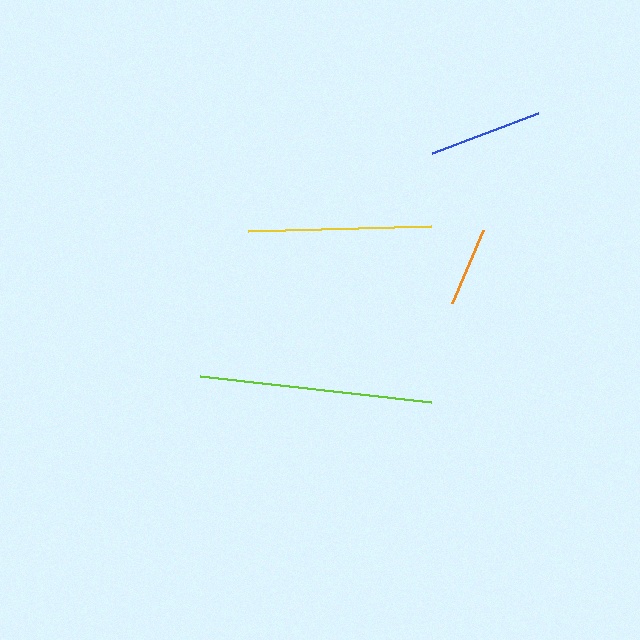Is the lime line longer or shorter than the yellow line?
The lime line is longer than the yellow line.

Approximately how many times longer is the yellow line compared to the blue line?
The yellow line is approximately 1.6 times the length of the blue line.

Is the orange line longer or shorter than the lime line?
The lime line is longer than the orange line.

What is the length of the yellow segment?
The yellow segment is approximately 183 pixels long.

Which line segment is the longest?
The lime line is the longest at approximately 232 pixels.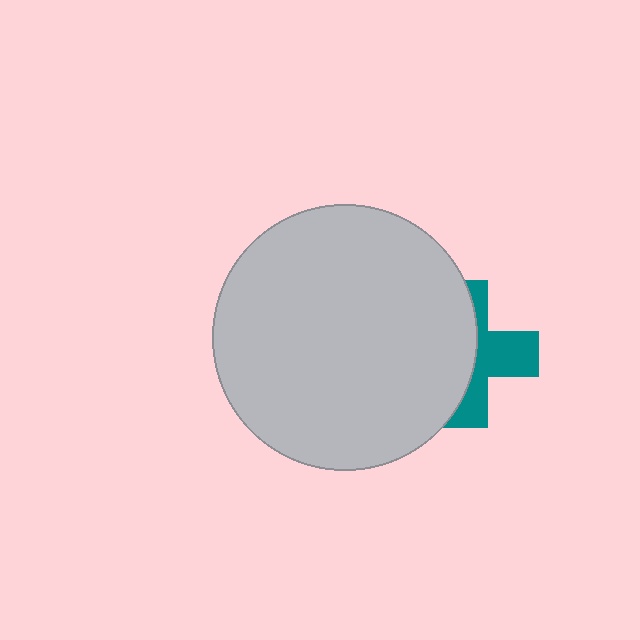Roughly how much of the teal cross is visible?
A small part of it is visible (roughly 43%).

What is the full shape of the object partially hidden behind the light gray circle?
The partially hidden object is a teal cross.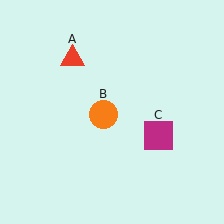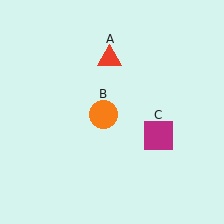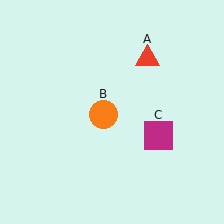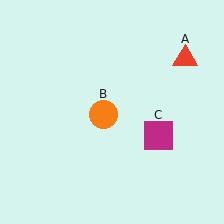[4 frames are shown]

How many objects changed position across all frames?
1 object changed position: red triangle (object A).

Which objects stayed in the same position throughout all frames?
Orange circle (object B) and magenta square (object C) remained stationary.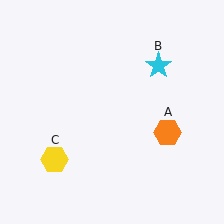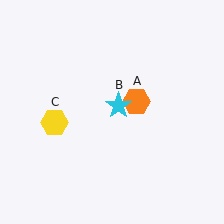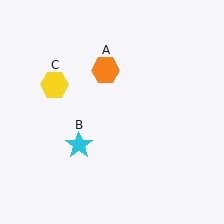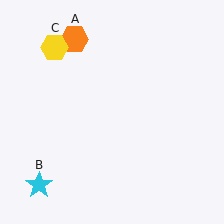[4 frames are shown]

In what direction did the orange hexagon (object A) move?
The orange hexagon (object A) moved up and to the left.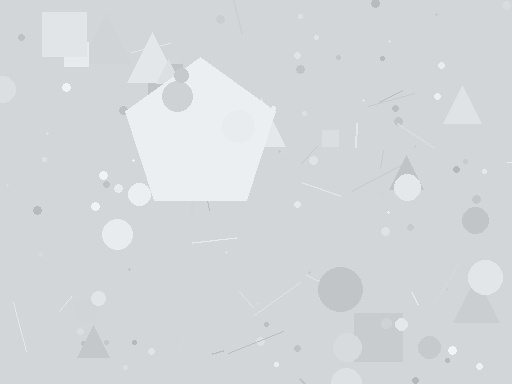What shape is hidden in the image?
A pentagon is hidden in the image.